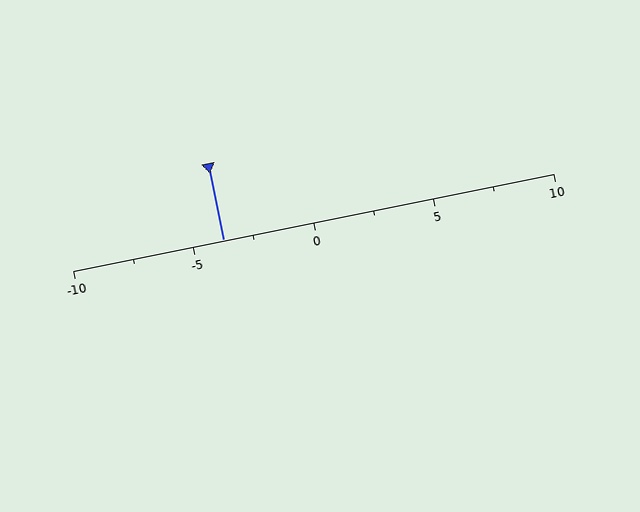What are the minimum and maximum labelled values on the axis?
The axis runs from -10 to 10.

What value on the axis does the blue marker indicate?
The marker indicates approximately -3.8.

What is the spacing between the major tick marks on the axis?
The major ticks are spaced 5 apart.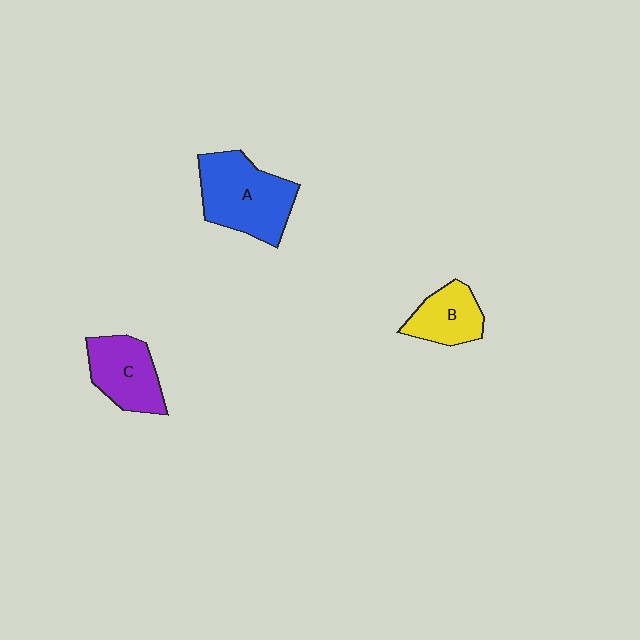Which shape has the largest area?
Shape A (blue).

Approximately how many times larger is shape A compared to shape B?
Approximately 1.8 times.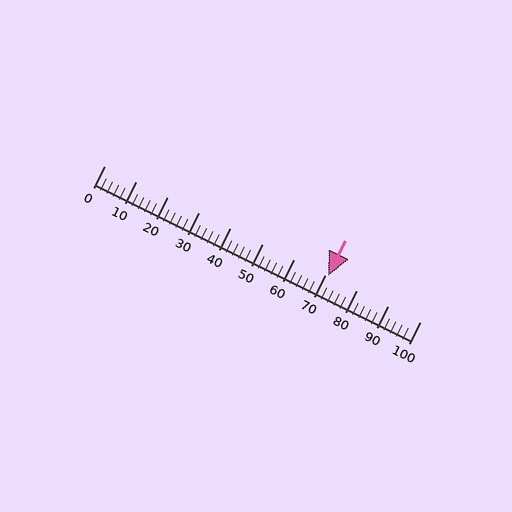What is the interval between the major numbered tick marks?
The major tick marks are spaced 10 units apart.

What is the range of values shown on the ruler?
The ruler shows values from 0 to 100.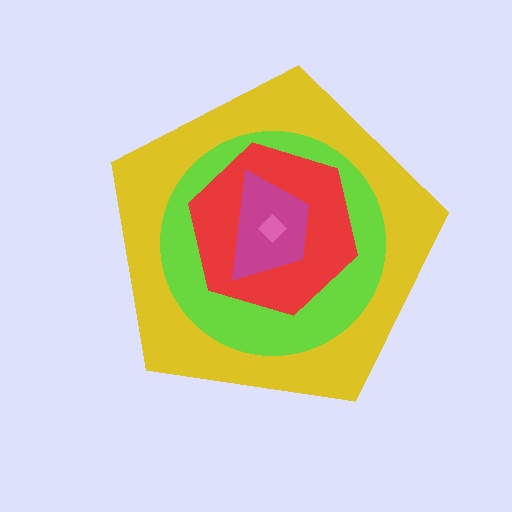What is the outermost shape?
The yellow pentagon.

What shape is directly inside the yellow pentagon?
The lime circle.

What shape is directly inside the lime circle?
The red hexagon.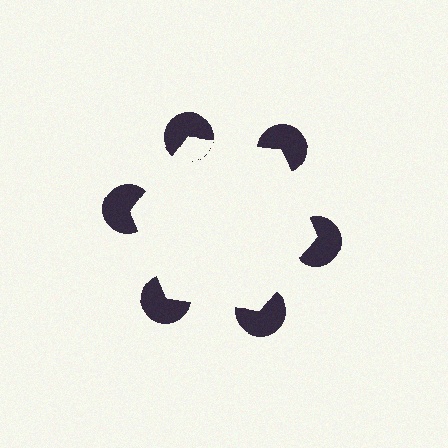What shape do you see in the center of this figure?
An illusory hexagon — its edges are inferred from the aligned wedge cuts in the pac-man discs, not physically drawn.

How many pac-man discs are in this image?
There are 6 — one at each vertex of the illusory hexagon.